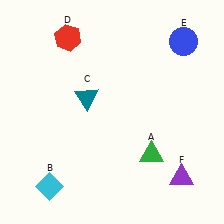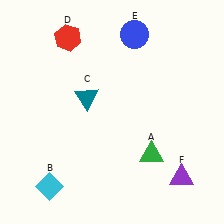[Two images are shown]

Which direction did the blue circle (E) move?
The blue circle (E) moved left.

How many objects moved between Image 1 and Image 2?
1 object moved between the two images.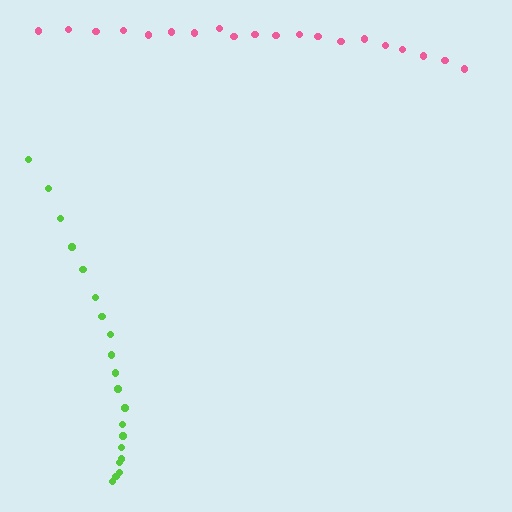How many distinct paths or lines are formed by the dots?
There are 2 distinct paths.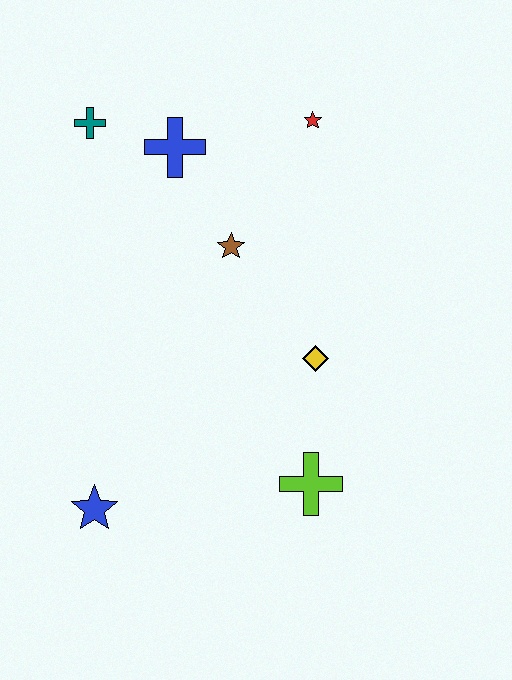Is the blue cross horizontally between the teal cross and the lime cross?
Yes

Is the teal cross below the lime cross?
No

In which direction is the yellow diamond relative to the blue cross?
The yellow diamond is below the blue cross.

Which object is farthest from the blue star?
The red star is farthest from the blue star.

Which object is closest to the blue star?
The lime cross is closest to the blue star.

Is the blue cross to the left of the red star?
Yes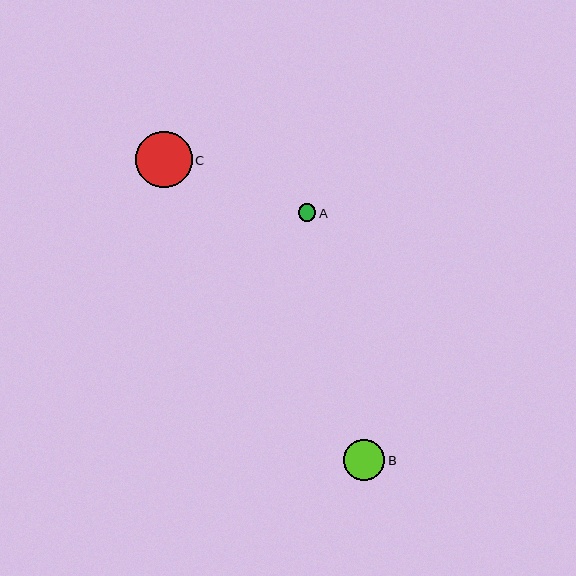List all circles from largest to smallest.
From largest to smallest: C, B, A.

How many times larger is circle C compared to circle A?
Circle C is approximately 3.3 times the size of circle A.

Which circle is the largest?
Circle C is the largest with a size of approximately 56 pixels.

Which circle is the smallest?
Circle A is the smallest with a size of approximately 17 pixels.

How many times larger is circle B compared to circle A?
Circle B is approximately 2.4 times the size of circle A.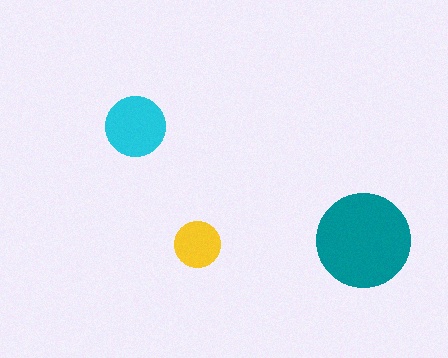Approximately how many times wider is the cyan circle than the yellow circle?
About 1.5 times wider.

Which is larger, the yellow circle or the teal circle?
The teal one.